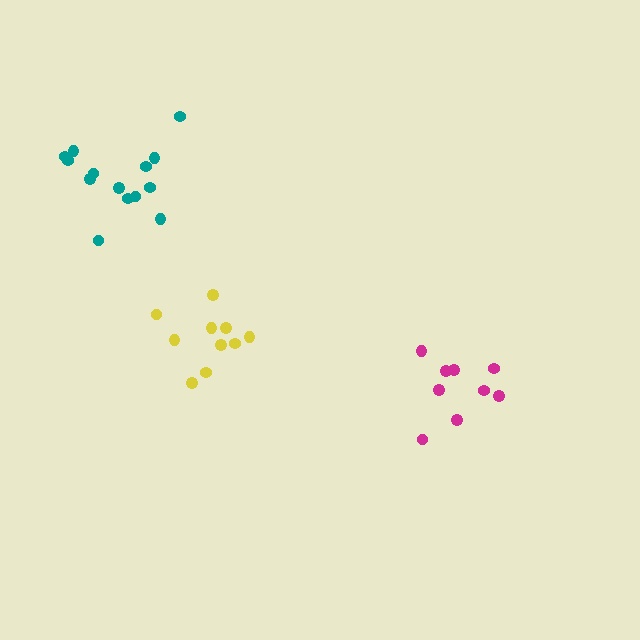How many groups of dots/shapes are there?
There are 3 groups.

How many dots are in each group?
Group 1: 10 dots, Group 2: 14 dots, Group 3: 9 dots (33 total).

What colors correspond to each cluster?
The clusters are colored: yellow, teal, magenta.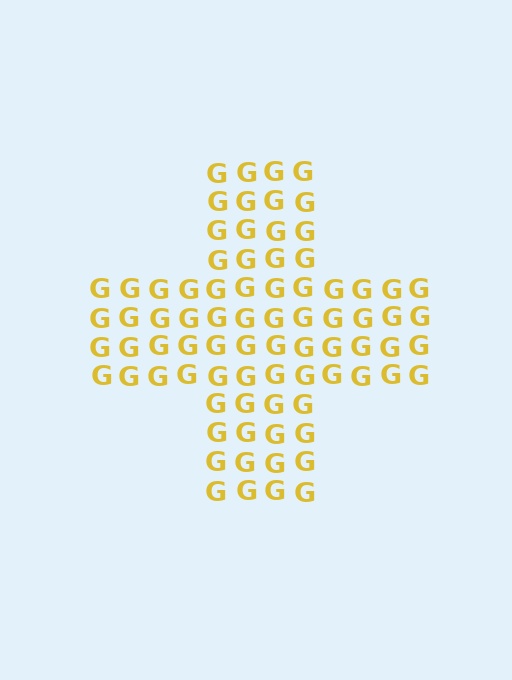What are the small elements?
The small elements are letter G's.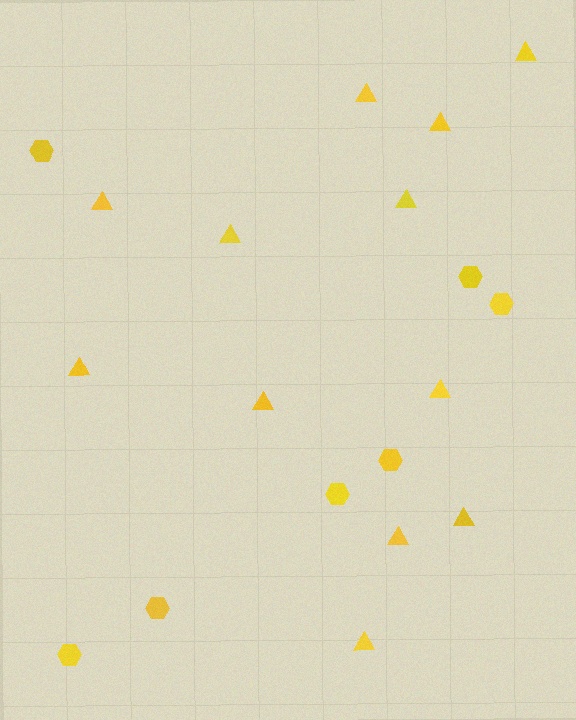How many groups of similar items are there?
There are 2 groups: one group of hexagons (7) and one group of triangles (12).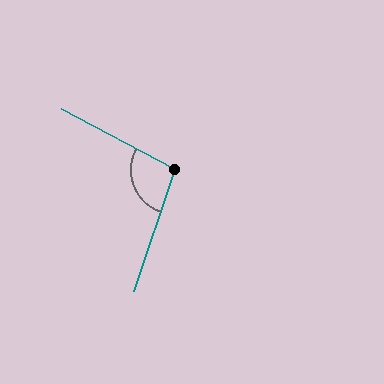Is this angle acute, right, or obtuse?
It is obtuse.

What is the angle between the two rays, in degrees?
Approximately 100 degrees.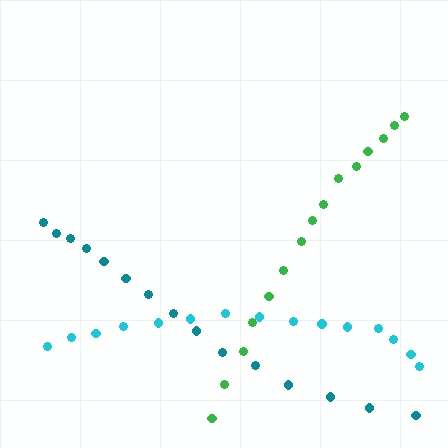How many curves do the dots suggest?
There are 3 distinct paths.